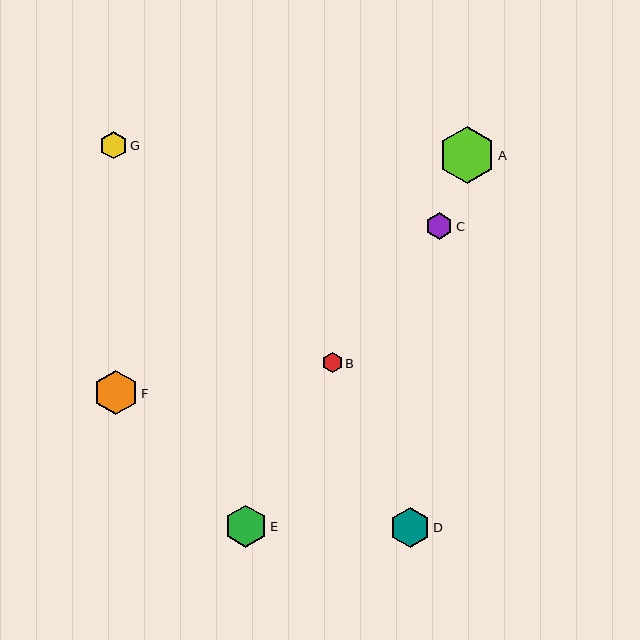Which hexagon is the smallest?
Hexagon B is the smallest with a size of approximately 20 pixels.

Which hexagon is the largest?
Hexagon A is the largest with a size of approximately 57 pixels.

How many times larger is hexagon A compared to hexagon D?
Hexagon A is approximately 1.4 times the size of hexagon D.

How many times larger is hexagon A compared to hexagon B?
Hexagon A is approximately 2.8 times the size of hexagon B.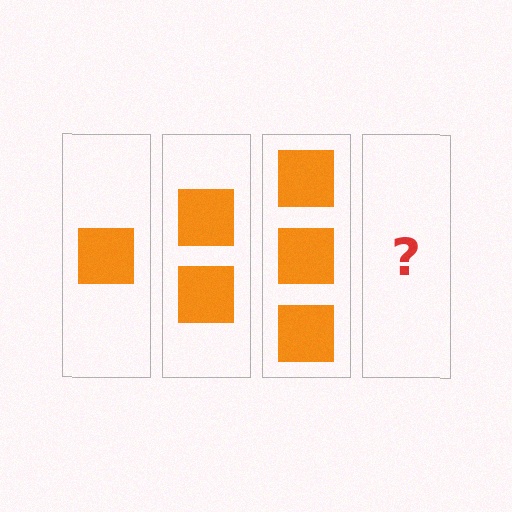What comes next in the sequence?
The next element should be 4 squares.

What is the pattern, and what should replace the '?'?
The pattern is that each step adds one more square. The '?' should be 4 squares.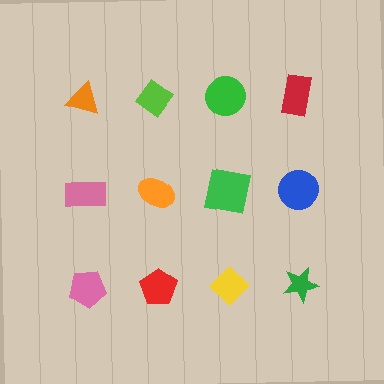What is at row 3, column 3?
A yellow diamond.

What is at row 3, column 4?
A green star.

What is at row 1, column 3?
A green circle.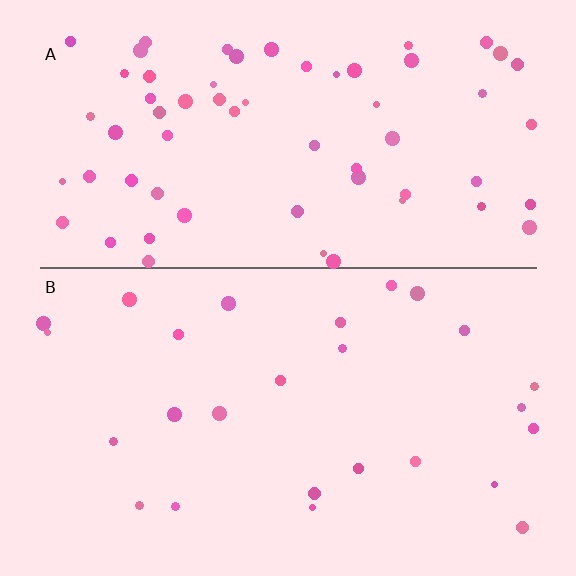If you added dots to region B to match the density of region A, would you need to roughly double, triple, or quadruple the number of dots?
Approximately double.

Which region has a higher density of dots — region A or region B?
A (the top).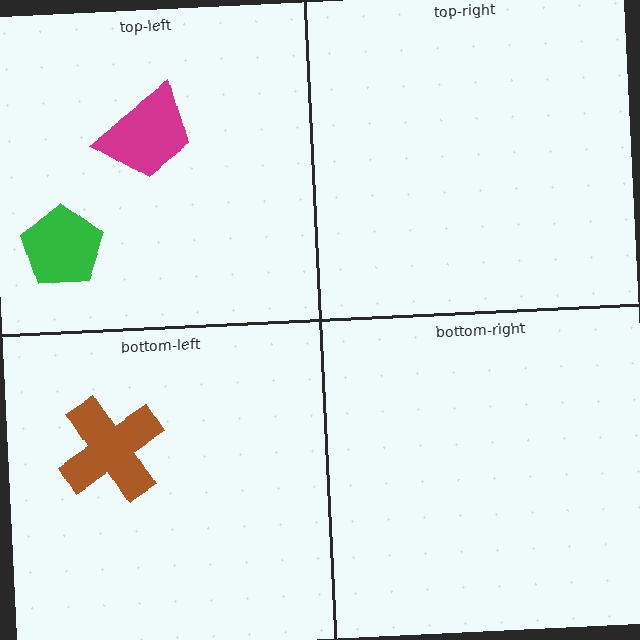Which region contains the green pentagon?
The top-left region.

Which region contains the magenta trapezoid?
The top-left region.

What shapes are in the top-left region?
The magenta trapezoid, the green pentagon.